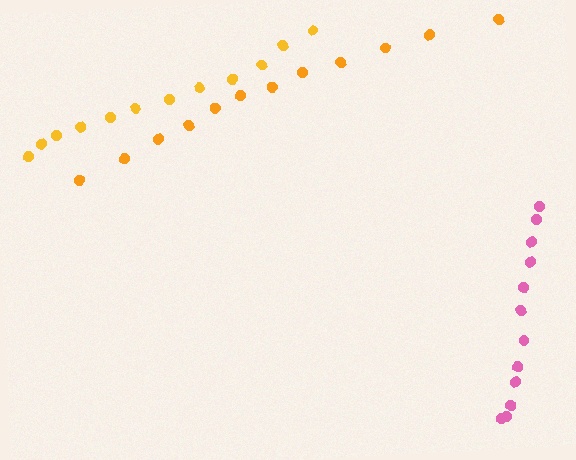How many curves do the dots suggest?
There are 3 distinct paths.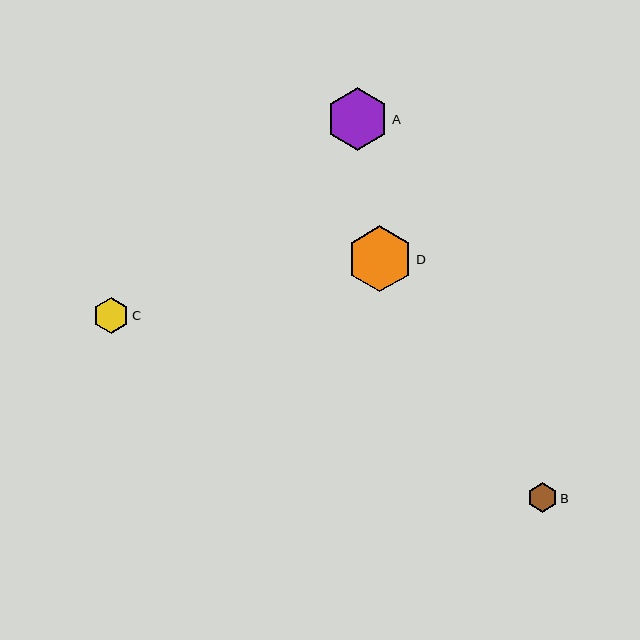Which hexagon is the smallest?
Hexagon B is the smallest with a size of approximately 29 pixels.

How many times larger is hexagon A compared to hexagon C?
Hexagon A is approximately 1.7 times the size of hexagon C.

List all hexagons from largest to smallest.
From largest to smallest: D, A, C, B.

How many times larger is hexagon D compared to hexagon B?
Hexagon D is approximately 2.3 times the size of hexagon B.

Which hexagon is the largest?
Hexagon D is the largest with a size of approximately 66 pixels.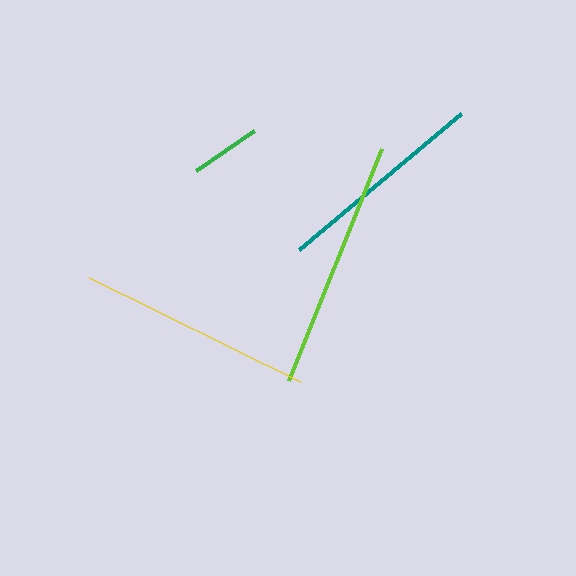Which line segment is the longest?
The lime line is the longest at approximately 250 pixels.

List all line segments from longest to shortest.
From longest to shortest: lime, yellow, teal, green.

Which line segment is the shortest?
The green line is the shortest at approximately 70 pixels.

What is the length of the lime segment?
The lime segment is approximately 250 pixels long.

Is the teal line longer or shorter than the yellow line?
The yellow line is longer than the teal line.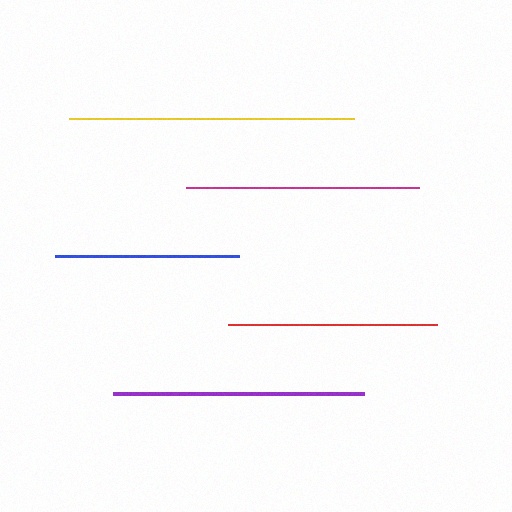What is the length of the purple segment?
The purple segment is approximately 251 pixels long.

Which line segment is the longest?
The yellow line is the longest at approximately 285 pixels.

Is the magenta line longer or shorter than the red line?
The magenta line is longer than the red line.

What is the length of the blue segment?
The blue segment is approximately 183 pixels long.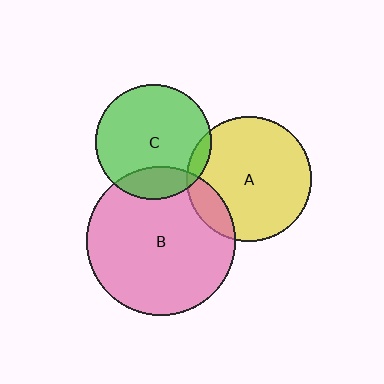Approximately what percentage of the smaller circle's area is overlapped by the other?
Approximately 20%.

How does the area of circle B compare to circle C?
Approximately 1.7 times.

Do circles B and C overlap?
Yes.